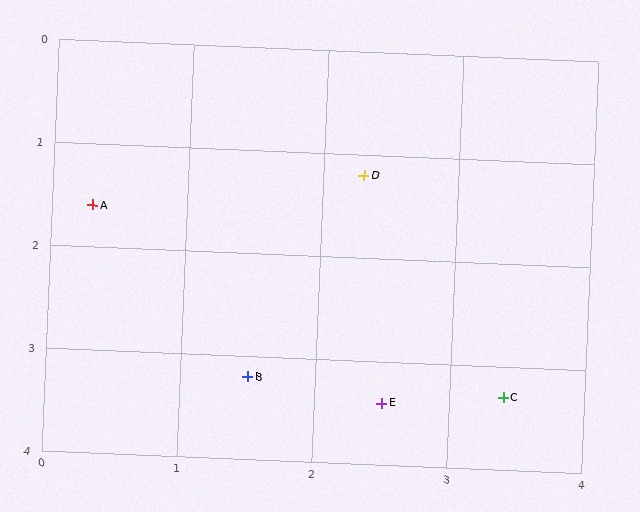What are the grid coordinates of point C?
Point C is at approximately (3.4, 3.3).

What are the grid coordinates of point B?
Point B is at approximately (1.5, 3.2).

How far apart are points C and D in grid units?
Points C and D are about 2.4 grid units apart.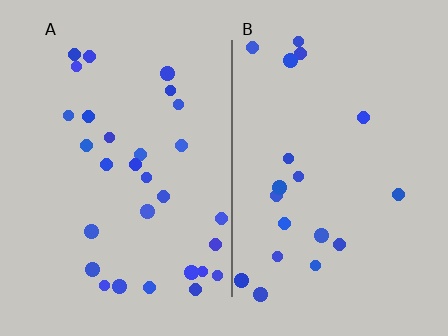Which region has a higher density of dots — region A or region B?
A (the left).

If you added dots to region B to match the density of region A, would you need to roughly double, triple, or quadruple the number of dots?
Approximately double.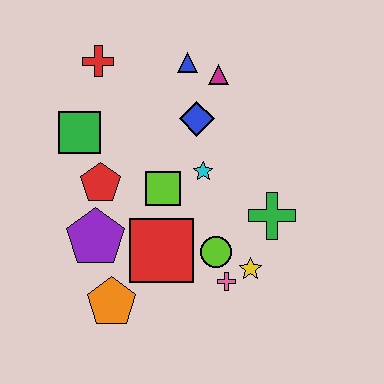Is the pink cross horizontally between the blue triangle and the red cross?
No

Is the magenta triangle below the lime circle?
No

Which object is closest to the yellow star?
The pink cross is closest to the yellow star.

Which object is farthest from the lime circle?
The red cross is farthest from the lime circle.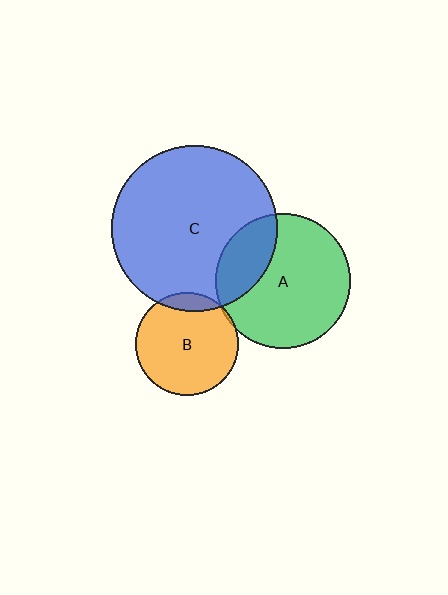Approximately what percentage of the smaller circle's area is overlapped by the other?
Approximately 25%.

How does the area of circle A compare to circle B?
Approximately 1.7 times.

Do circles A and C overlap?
Yes.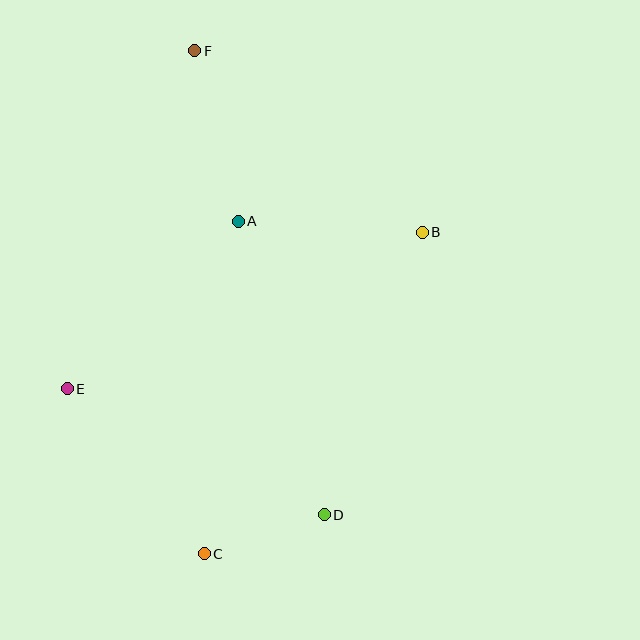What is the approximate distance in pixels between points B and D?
The distance between B and D is approximately 299 pixels.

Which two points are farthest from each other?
Points C and F are farthest from each other.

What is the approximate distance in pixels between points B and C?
The distance between B and C is approximately 389 pixels.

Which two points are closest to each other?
Points C and D are closest to each other.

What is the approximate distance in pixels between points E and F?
The distance between E and F is approximately 362 pixels.